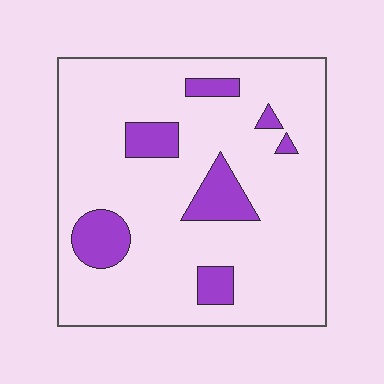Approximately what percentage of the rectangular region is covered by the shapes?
Approximately 15%.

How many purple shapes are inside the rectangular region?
7.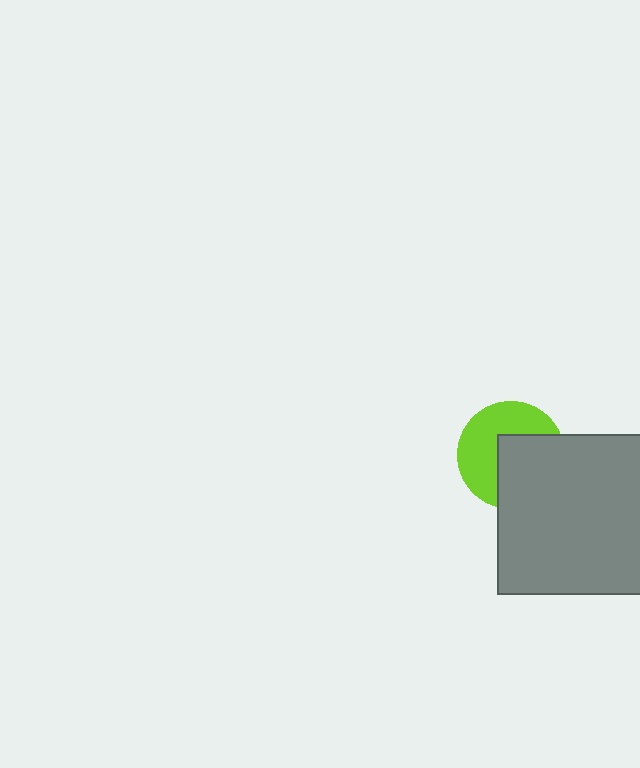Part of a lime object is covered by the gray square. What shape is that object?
It is a circle.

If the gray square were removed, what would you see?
You would see the complete lime circle.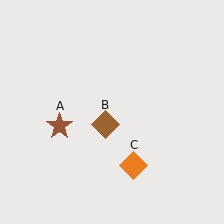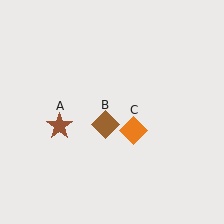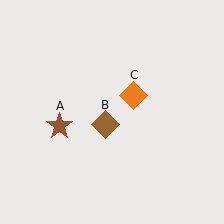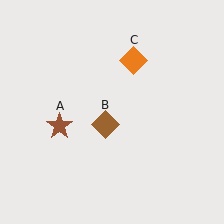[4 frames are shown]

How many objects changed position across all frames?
1 object changed position: orange diamond (object C).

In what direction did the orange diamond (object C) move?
The orange diamond (object C) moved up.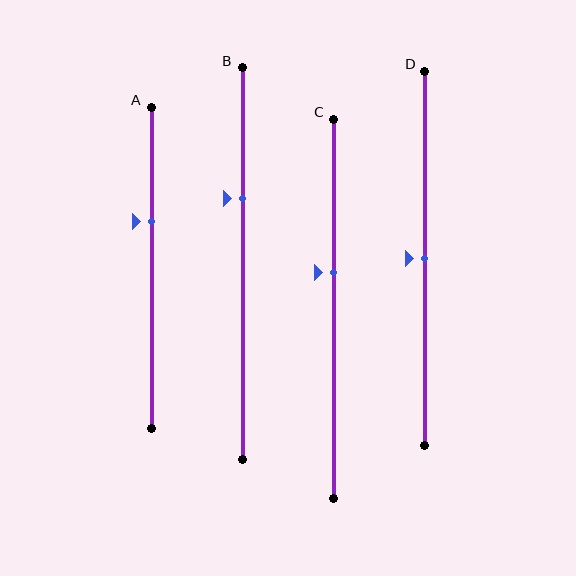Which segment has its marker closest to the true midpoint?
Segment D has its marker closest to the true midpoint.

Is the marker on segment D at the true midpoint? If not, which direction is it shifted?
Yes, the marker on segment D is at the true midpoint.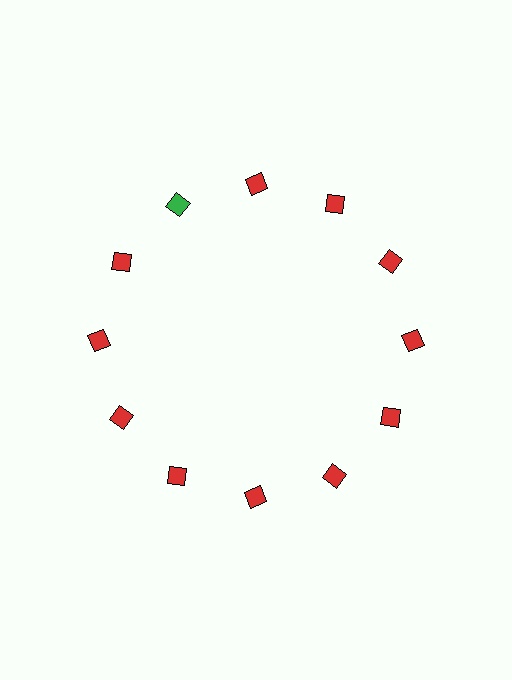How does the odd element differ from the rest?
It has a different color: green instead of red.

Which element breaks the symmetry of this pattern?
The green diamond at roughly the 11 o'clock position breaks the symmetry. All other shapes are red diamonds.